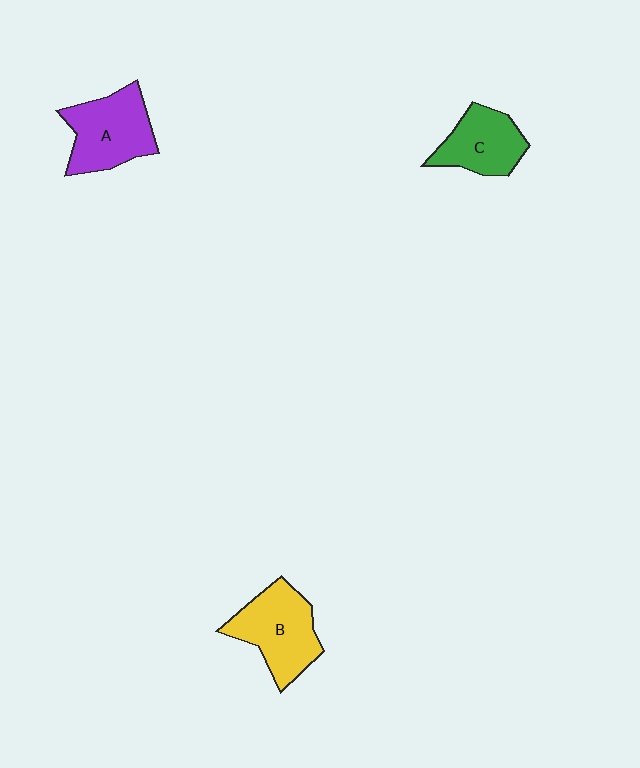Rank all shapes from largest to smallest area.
From largest to smallest: B (yellow), A (purple), C (green).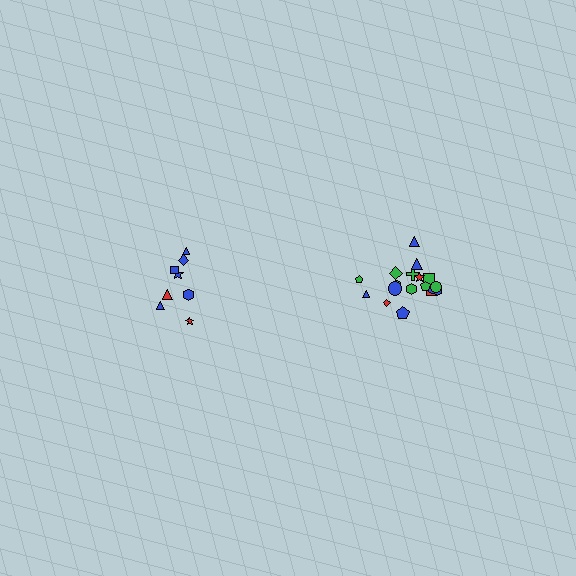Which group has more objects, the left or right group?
The right group.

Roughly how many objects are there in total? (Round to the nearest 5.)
Roughly 25 objects in total.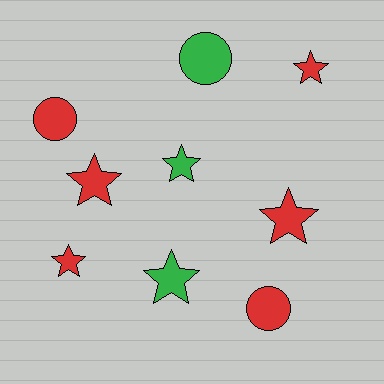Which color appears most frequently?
Red, with 6 objects.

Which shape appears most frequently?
Star, with 6 objects.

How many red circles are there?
There are 2 red circles.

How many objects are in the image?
There are 9 objects.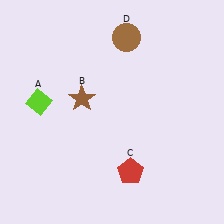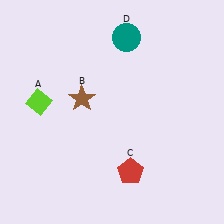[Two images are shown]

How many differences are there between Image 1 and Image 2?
There is 1 difference between the two images.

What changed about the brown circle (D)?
In Image 1, D is brown. In Image 2, it changed to teal.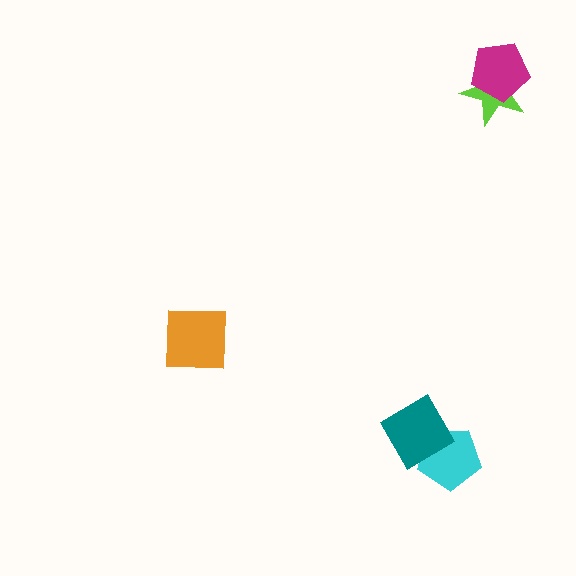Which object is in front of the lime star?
The magenta pentagon is in front of the lime star.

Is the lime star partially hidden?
Yes, it is partially covered by another shape.